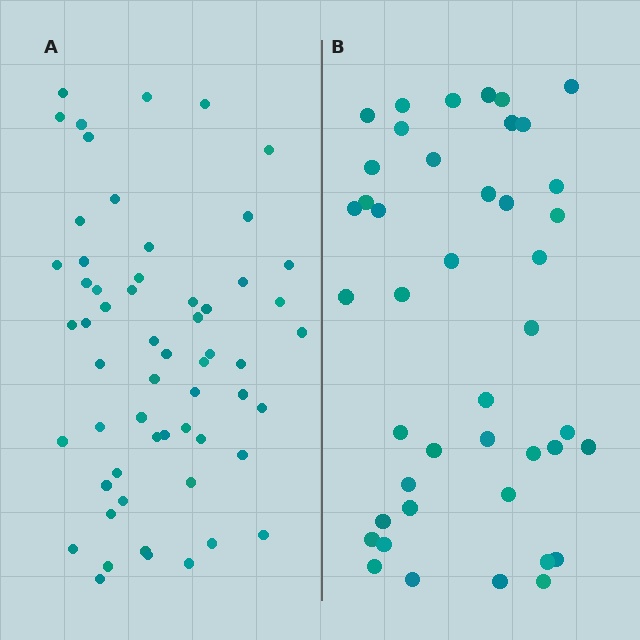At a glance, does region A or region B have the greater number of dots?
Region A (the left region) has more dots.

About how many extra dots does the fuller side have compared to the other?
Region A has approximately 15 more dots than region B.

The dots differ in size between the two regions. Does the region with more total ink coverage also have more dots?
No. Region B has more total ink coverage because its dots are larger, but region A actually contains more individual dots. Total area can be misleading — the number of items is what matters here.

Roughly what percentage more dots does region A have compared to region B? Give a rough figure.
About 35% more.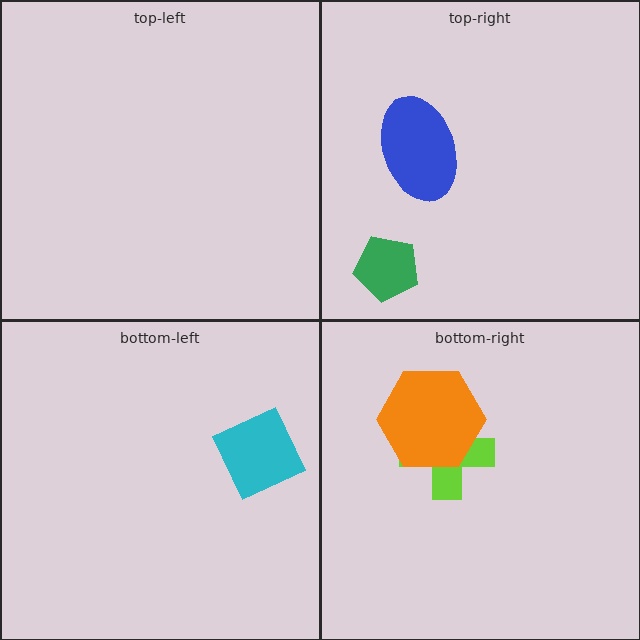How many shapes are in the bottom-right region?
2.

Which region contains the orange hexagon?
The bottom-right region.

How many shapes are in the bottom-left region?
1.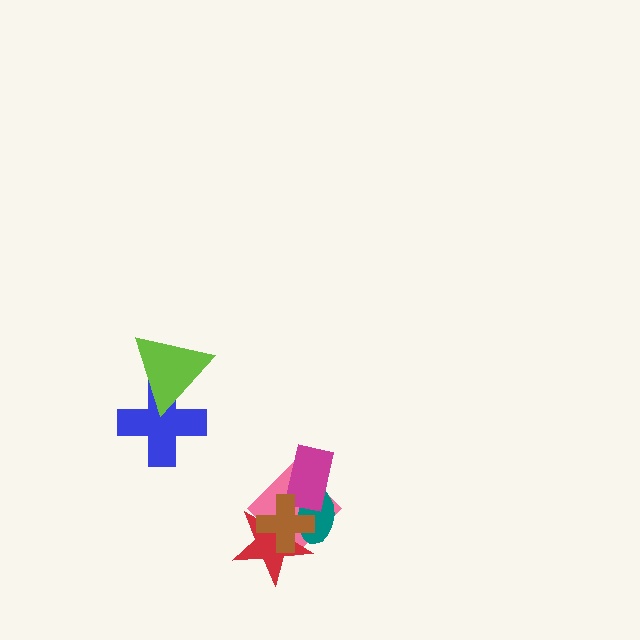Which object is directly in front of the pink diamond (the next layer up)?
The teal ellipse is directly in front of the pink diamond.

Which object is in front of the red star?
The brown cross is in front of the red star.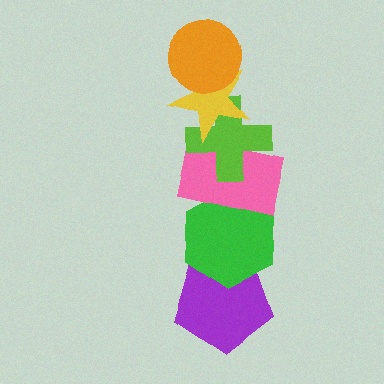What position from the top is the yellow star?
The yellow star is 2nd from the top.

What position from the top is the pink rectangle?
The pink rectangle is 4th from the top.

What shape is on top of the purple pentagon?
The green hexagon is on top of the purple pentagon.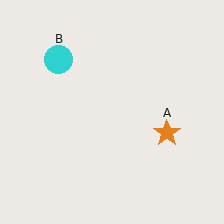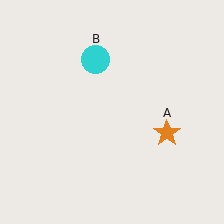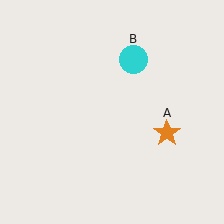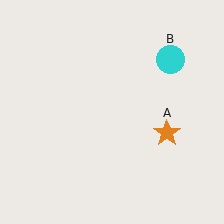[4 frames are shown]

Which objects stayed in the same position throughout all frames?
Orange star (object A) remained stationary.